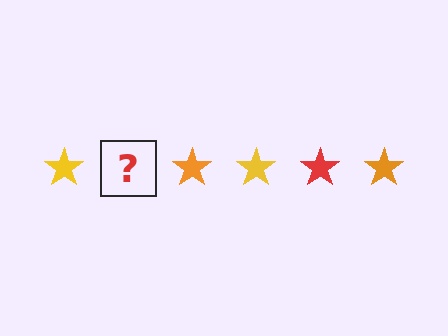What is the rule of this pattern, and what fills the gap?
The rule is that the pattern cycles through yellow, red, orange stars. The gap should be filled with a red star.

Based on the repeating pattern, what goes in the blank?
The blank should be a red star.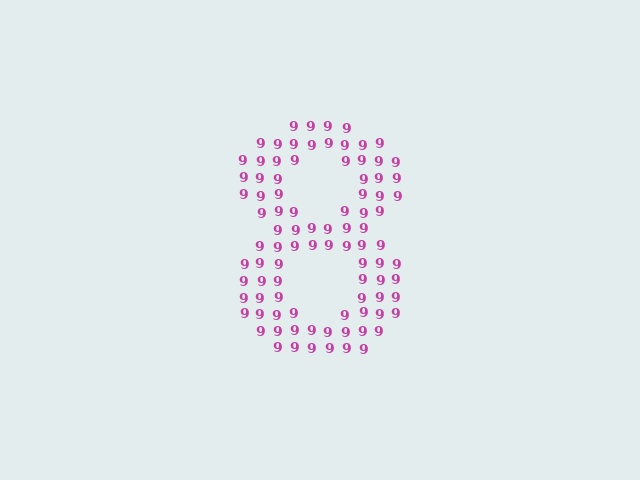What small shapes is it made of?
It is made of small digit 9's.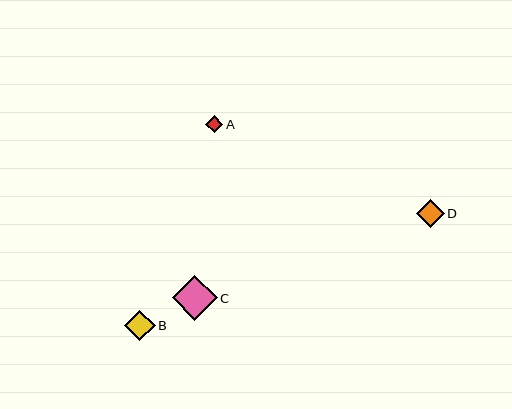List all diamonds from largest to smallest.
From largest to smallest: C, B, D, A.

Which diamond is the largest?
Diamond C is the largest with a size of approximately 45 pixels.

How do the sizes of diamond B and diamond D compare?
Diamond B and diamond D are approximately the same size.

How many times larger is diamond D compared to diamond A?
Diamond D is approximately 1.6 times the size of diamond A.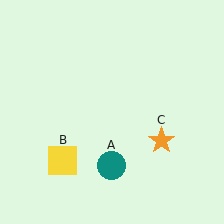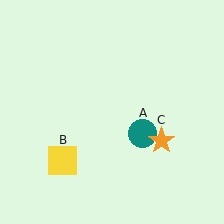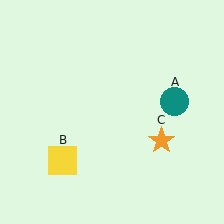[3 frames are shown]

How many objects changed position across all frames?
1 object changed position: teal circle (object A).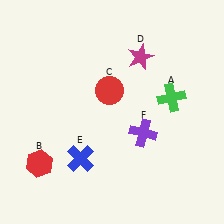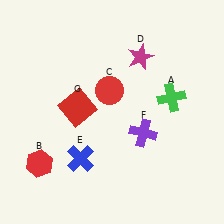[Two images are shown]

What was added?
A red square (G) was added in Image 2.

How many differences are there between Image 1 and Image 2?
There is 1 difference between the two images.